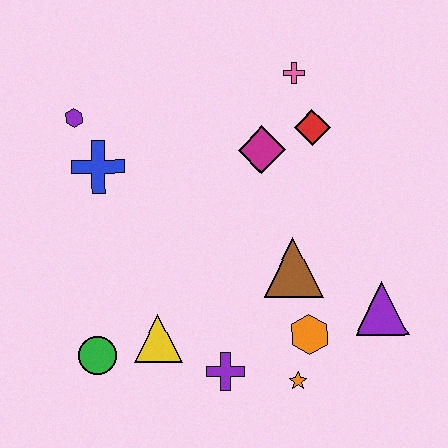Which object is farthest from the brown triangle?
The purple hexagon is farthest from the brown triangle.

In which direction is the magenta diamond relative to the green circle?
The magenta diamond is above the green circle.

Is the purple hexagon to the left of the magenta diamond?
Yes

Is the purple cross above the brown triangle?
No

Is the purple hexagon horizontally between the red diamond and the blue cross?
No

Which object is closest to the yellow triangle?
The green circle is closest to the yellow triangle.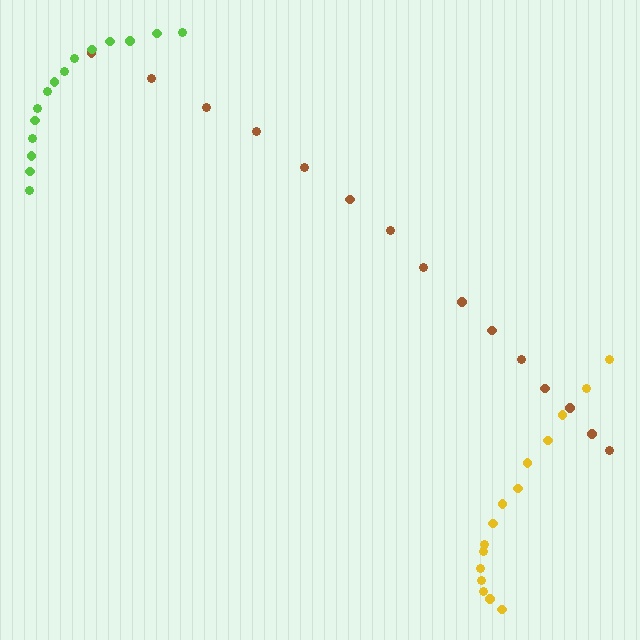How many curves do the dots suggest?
There are 3 distinct paths.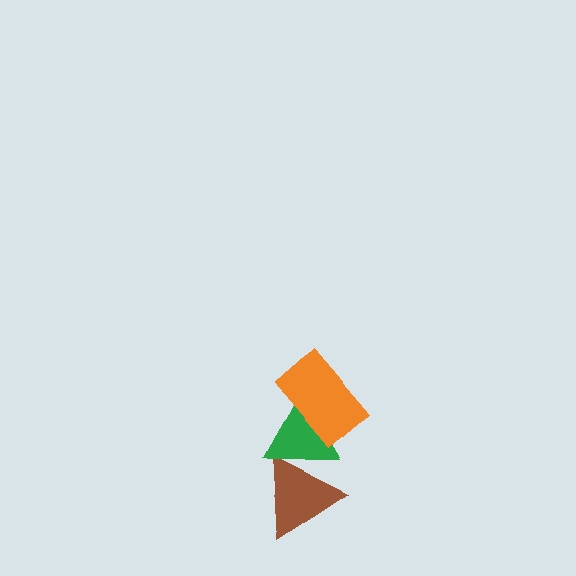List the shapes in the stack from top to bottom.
From top to bottom: the orange rectangle, the green triangle, the brown triangle.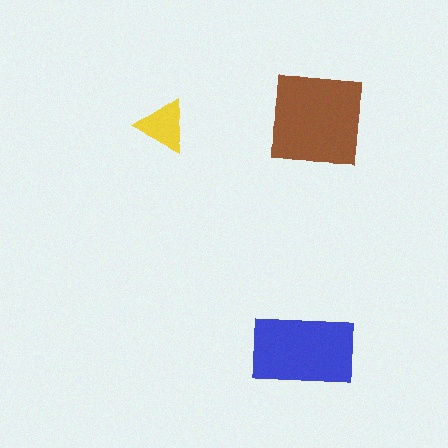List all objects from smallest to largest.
The yellow triangle, the blue rectangle, the brown square.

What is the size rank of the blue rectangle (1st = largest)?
2nd.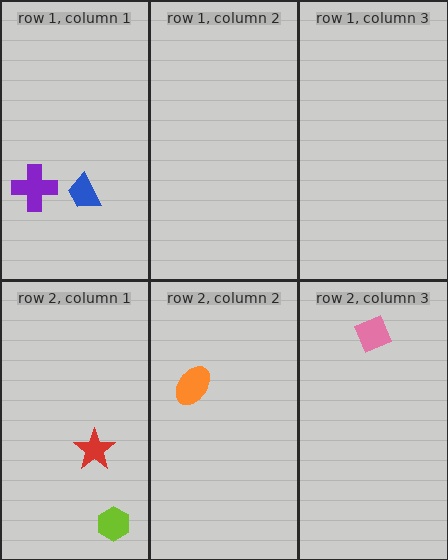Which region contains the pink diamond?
The row 2, column 3 region.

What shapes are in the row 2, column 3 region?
The pink diamond.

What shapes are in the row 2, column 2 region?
The orange ellipse.